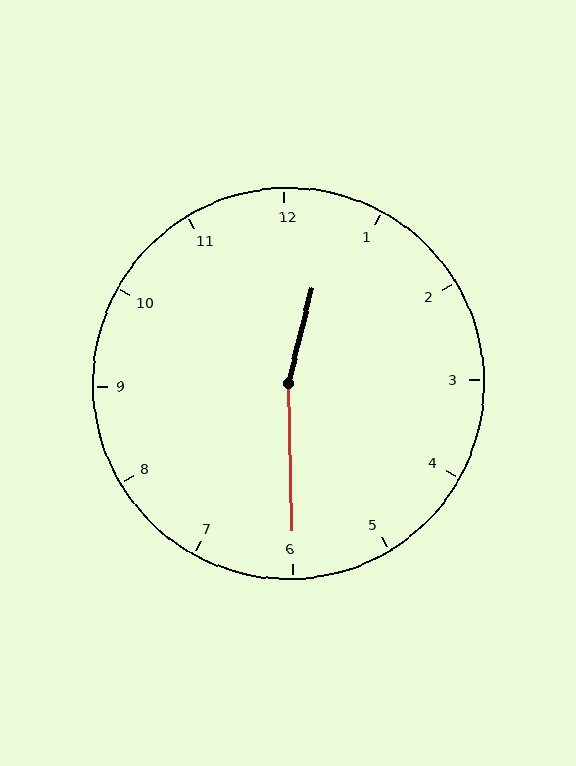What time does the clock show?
12:30.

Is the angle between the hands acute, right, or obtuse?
It is obtuse.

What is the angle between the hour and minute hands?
Approximately 165 degrees.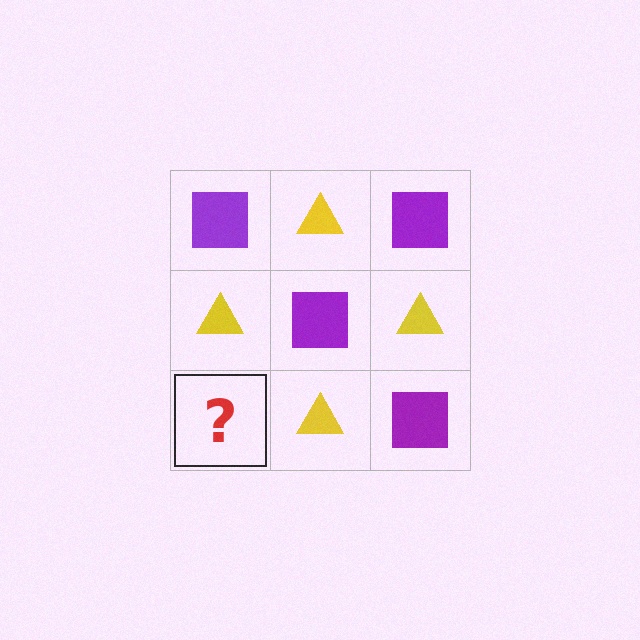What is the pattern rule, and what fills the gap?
The rule is that it alternates purple square and yellow triangle in a checkerboard pattern. The gap should be filled with a purple square.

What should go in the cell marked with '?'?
The missing cell should contain a purple square.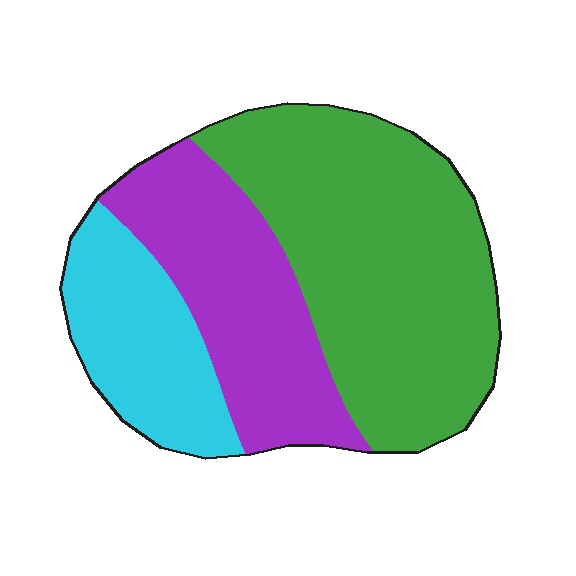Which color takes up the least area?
Cyan, at roughly 20%.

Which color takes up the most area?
Green, at roughly 50%.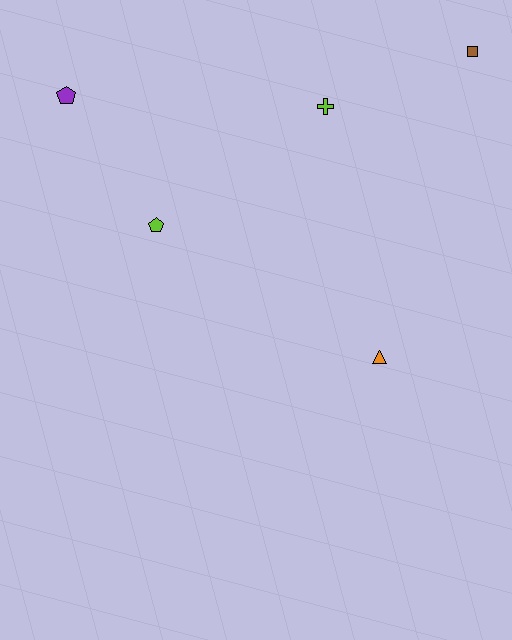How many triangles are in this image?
There is 1 triangle.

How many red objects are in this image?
There are no red objects.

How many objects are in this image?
There are 5 objects.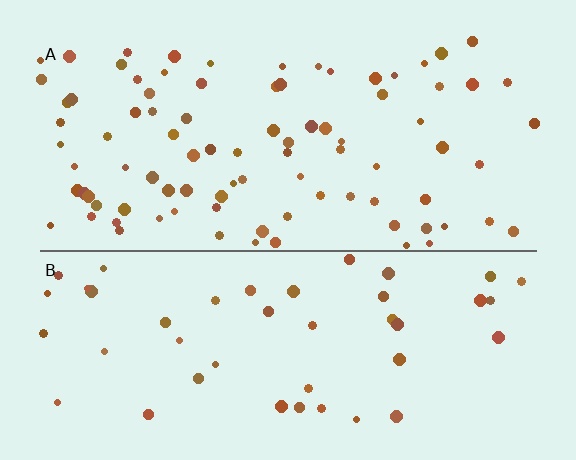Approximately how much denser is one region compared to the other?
Approximately 1.9× — region A over region B.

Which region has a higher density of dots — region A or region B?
A (the top).